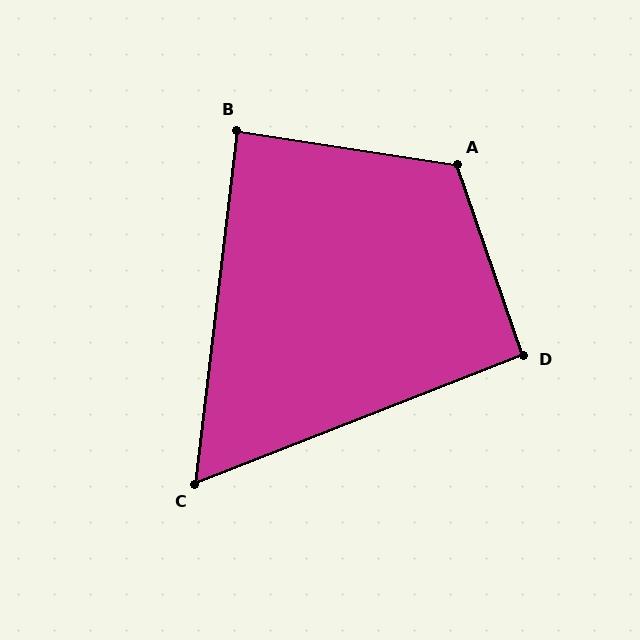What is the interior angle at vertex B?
Approximately 88 degrees (approximately right).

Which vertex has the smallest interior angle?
C, at approximately 62 degrees.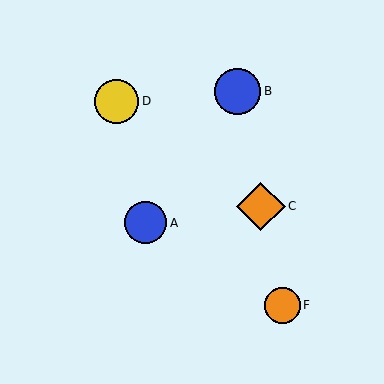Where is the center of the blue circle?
The center of the blue circle is at (145, 223).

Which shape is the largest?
The orange diamond (labeled C) is the largest.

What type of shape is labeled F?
Shape F is an orange circle.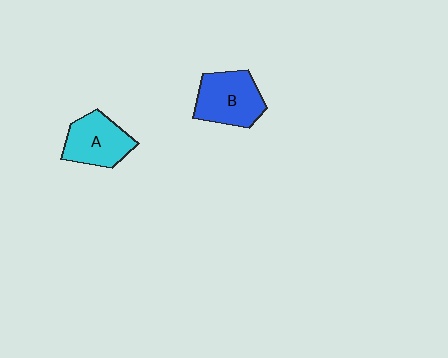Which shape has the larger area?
Shape B (blue).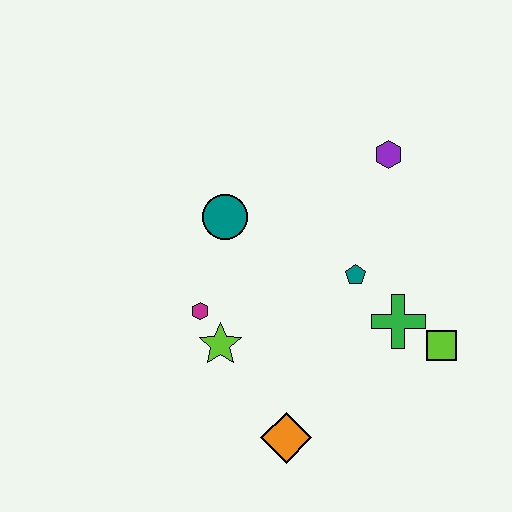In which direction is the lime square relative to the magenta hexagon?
The lime square is to the right of the magenta hexagon.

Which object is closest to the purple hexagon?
The teal pentagon is closest to the purple hexagon.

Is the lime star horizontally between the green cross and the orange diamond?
No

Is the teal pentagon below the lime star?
No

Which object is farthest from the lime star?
The purple hexagon is farthest from the lime star.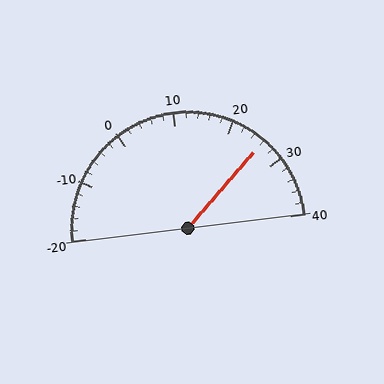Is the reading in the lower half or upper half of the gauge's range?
The reading is in the upper half of the range (-20 to 40).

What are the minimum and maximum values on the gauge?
The gauge ranges from -20 to 40.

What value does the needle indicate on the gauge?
The needle indicates approximately 26.